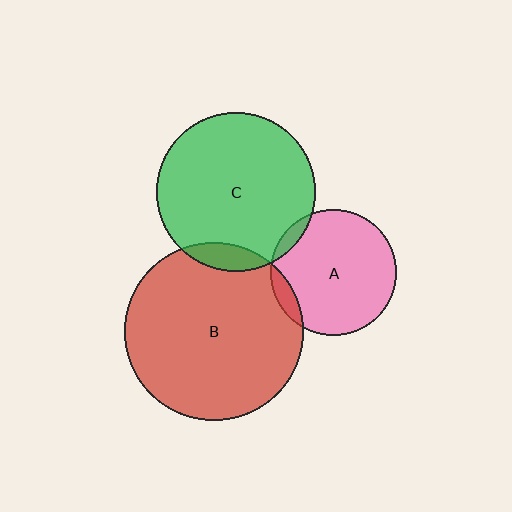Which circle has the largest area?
Circle B (red).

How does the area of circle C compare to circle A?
Approximately 1.6 times.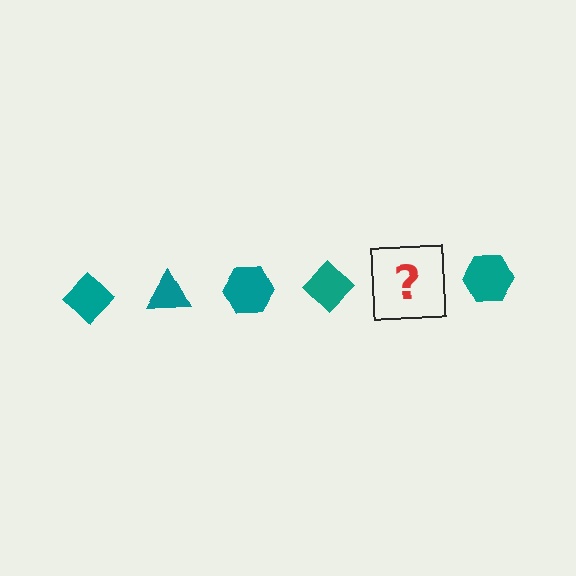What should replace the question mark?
The question mark should be replaced with a teal triangle.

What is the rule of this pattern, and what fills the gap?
The rule is that the pattern cycles through diamond, triangle, hexagon shapes in teal. The gap should be filled with a teal triangle.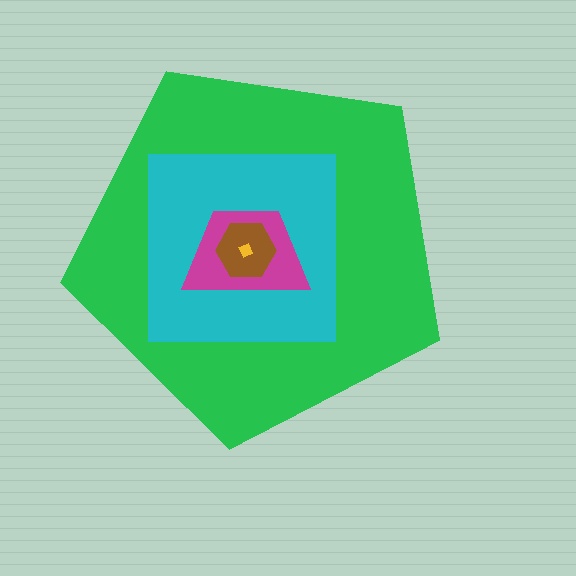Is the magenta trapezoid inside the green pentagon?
Yes.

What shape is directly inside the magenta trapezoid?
The brown hexagon.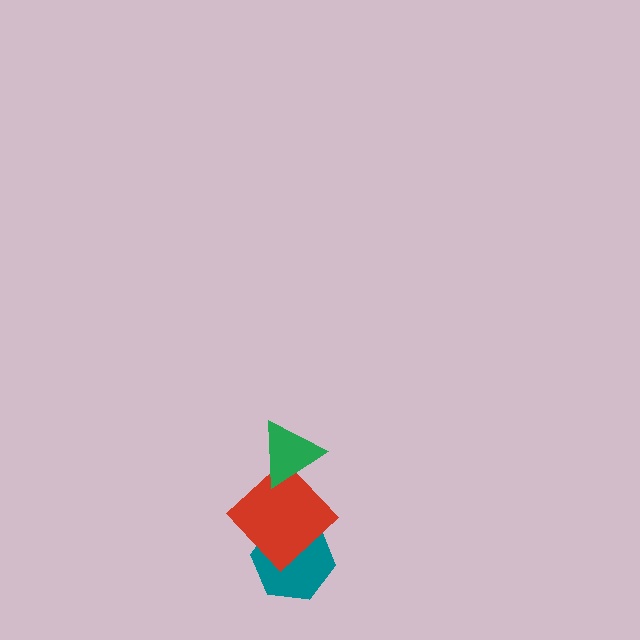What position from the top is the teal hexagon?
The teal hexagon is 3rd from the top.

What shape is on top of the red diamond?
The green triangle is on top of the red diamond.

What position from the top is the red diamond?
The red diamond is 2nd from the top.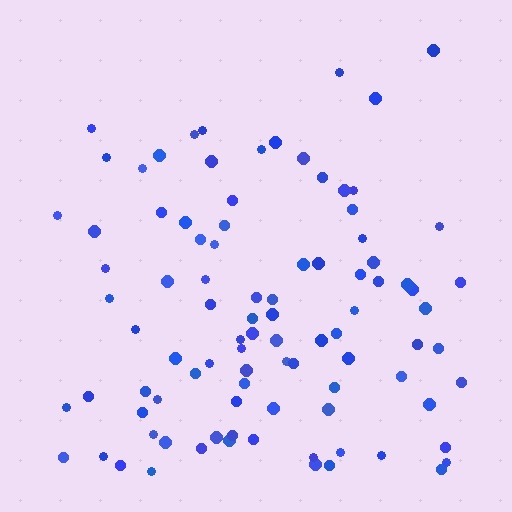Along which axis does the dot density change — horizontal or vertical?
Vertical.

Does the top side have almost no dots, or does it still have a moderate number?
Still a moderate number, just noticeably fewer than the bottom.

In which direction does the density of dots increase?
From top to bottom, with the bottom side densest.